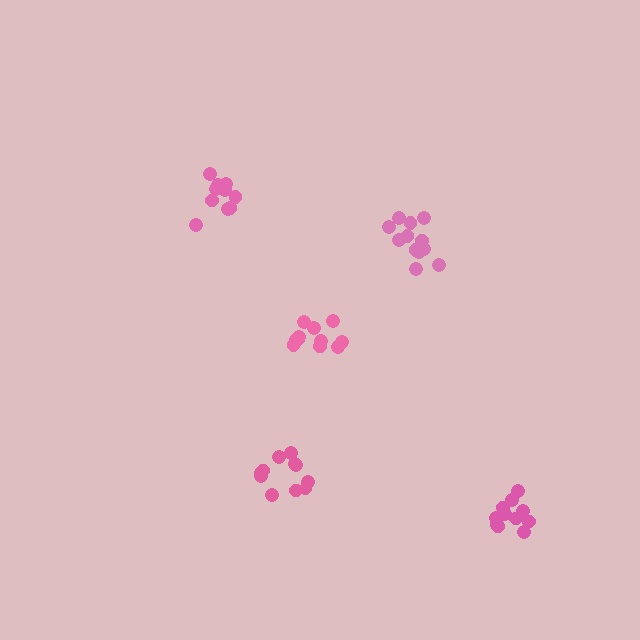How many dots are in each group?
Group 1: 10 dots, Group 2: 12 dots, Group 3: 12 dots, Group 4: 11 dots, Group 5: 11 dots (56 total).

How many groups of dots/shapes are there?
There are 5 groups.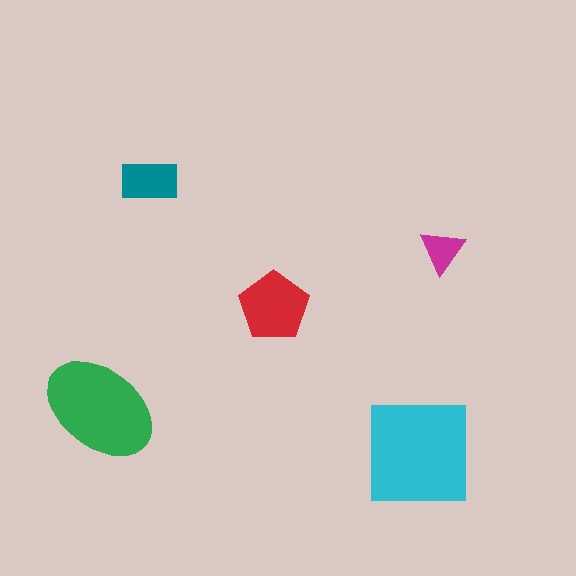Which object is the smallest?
The magenta triangle.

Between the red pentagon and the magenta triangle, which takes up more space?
The red pentagon.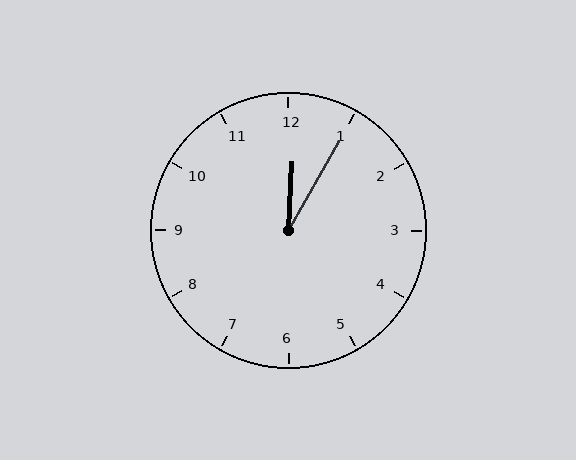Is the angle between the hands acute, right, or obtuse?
It is acute.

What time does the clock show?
12:05.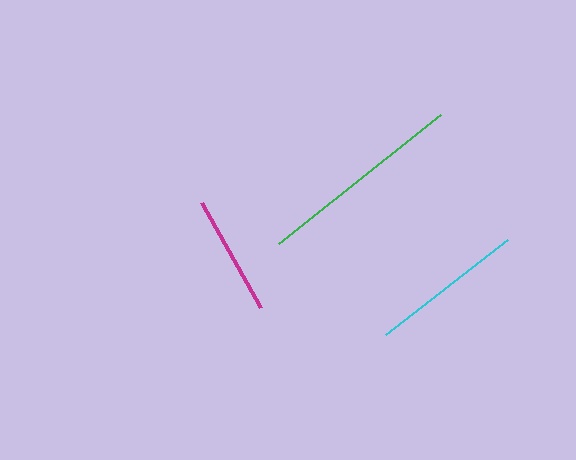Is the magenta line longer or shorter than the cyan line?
The cyan line is longer than the magenta line.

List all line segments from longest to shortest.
From longest to shortest: green, cyan, magenta.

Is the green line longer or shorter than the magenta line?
The green line is longer than the magenta line.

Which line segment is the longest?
The green line is the longest at approximately 207 pixels.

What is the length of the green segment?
The green segment is approximately 207 pixels long.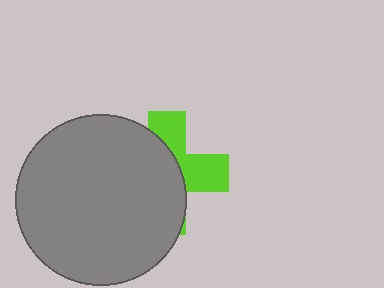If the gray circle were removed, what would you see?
You would see the complete lime cross.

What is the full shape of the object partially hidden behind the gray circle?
The partially hidden object is a lime cross.